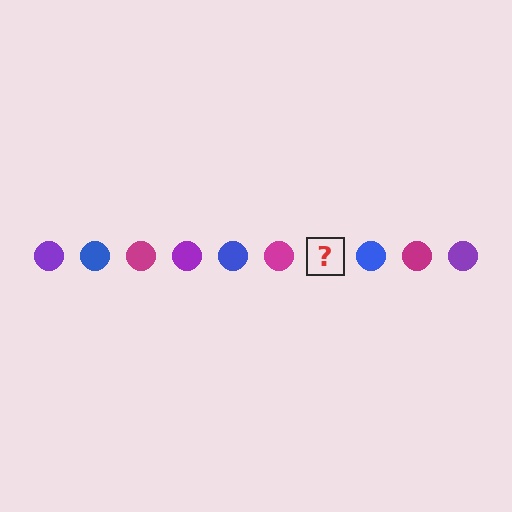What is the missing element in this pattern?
The missing element is a purple circle.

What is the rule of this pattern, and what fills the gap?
The rule is that the pattern cycles through purple, blue, magenta circles. The gap should be filled with a purple circle.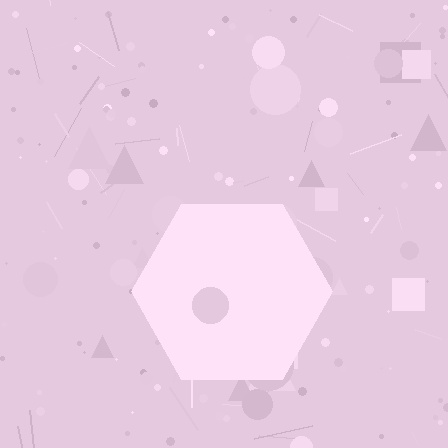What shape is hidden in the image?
A hexagon is hidden in the image.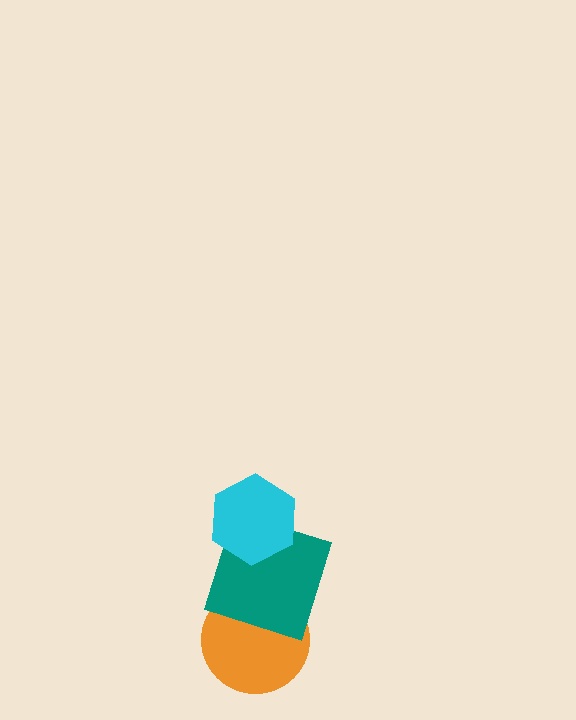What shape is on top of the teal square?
The cyan hexagon is on top of the teal square.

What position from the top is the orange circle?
The orange circle is 3rd from the top.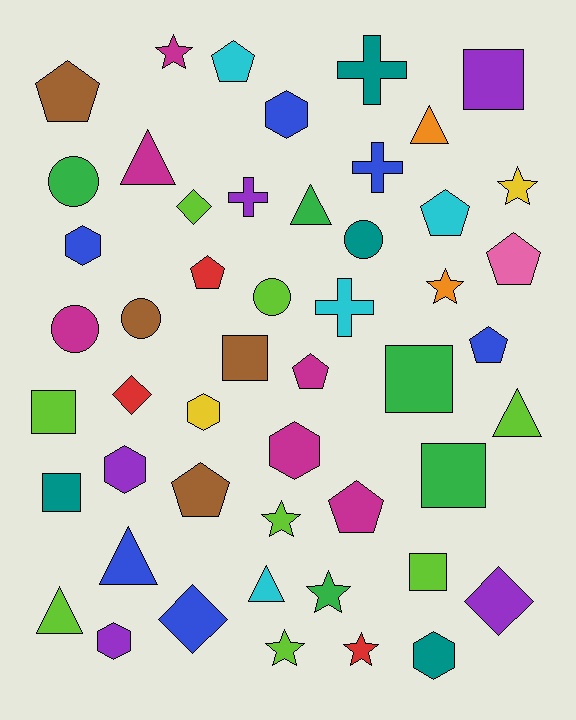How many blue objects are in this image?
There are 6 blue objects.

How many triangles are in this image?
There are 7 triangles.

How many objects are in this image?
There are 50 objects.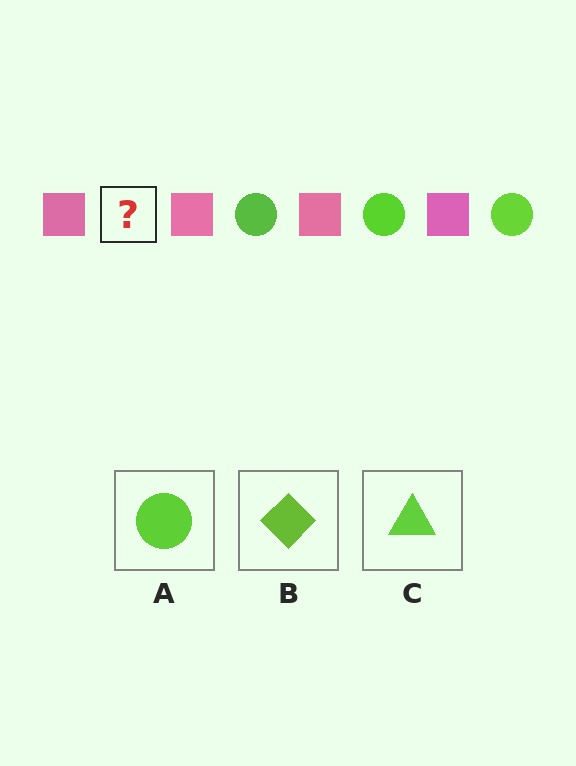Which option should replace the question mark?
Option A.